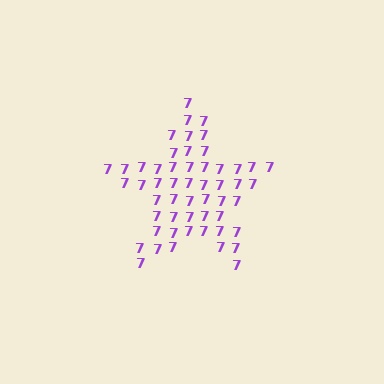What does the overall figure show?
The overall figure shows a star.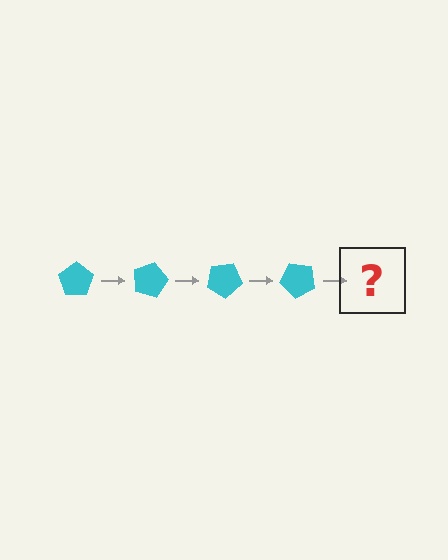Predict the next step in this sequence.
The next step is a cyan pentagon rotated 60 degrees.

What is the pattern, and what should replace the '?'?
The pattern is that the pentagon rotates 15 degrees each step. The '?' should be a cyan pentagon rotated 60 degrees.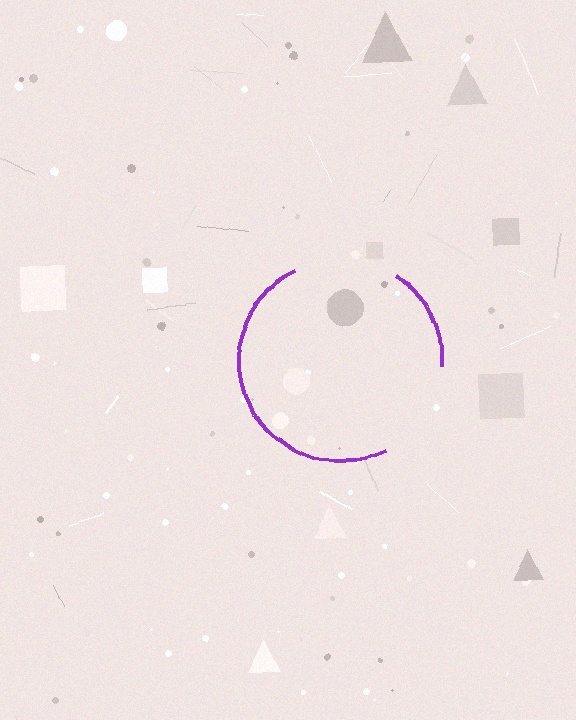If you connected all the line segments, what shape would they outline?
They would outline a circle.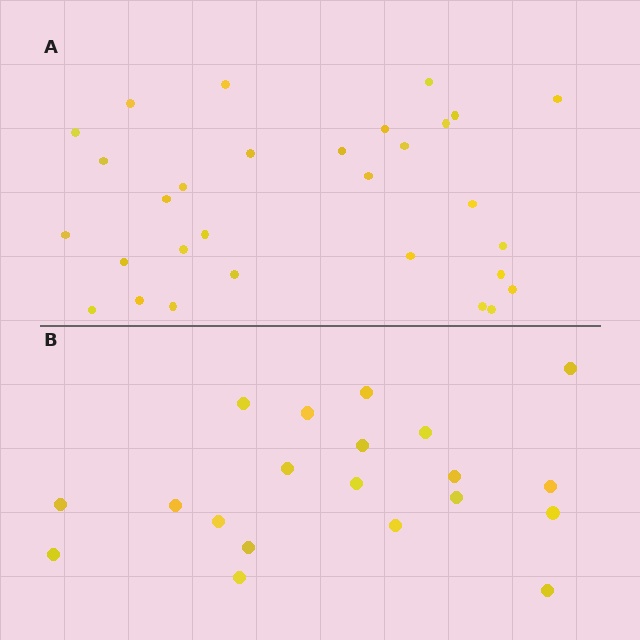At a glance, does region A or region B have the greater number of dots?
Region A (the top region) has more dots.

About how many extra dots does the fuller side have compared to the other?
Region A has roughly 10 or so more dots than region B.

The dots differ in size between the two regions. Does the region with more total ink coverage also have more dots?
No. Region B has more total ink coverage because its dots are larger, but region A actually contains more individual dots. Total area can be misleading — the number of items is what matters here.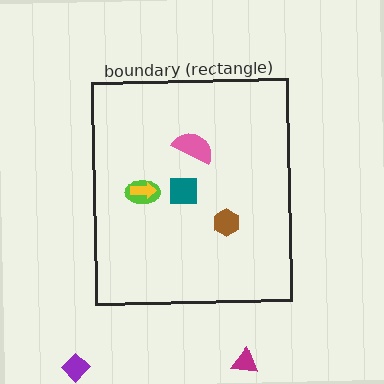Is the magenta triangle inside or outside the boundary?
Outside.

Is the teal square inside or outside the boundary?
Inside.